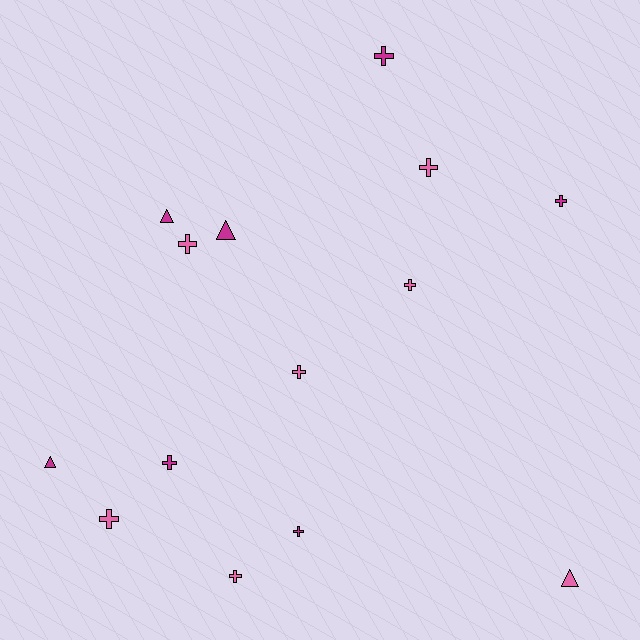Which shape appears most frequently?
Cross, with 10 objects.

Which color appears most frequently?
Magenta, with 7 objects.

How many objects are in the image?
There are 14 objects.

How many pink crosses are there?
There are 6 pink crosses.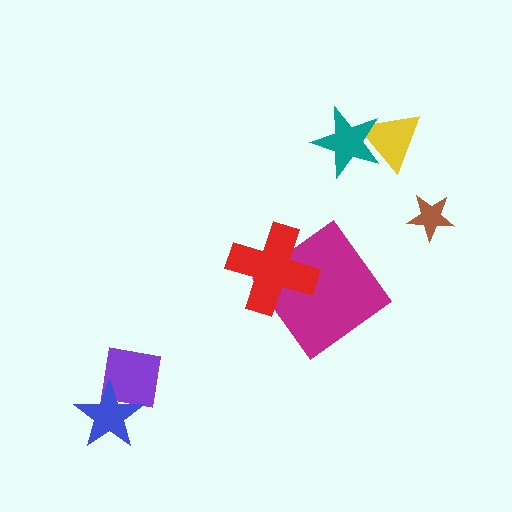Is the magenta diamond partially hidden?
Yes, it is partially covered by another shape.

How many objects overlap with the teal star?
1 object overlaps with the teal star.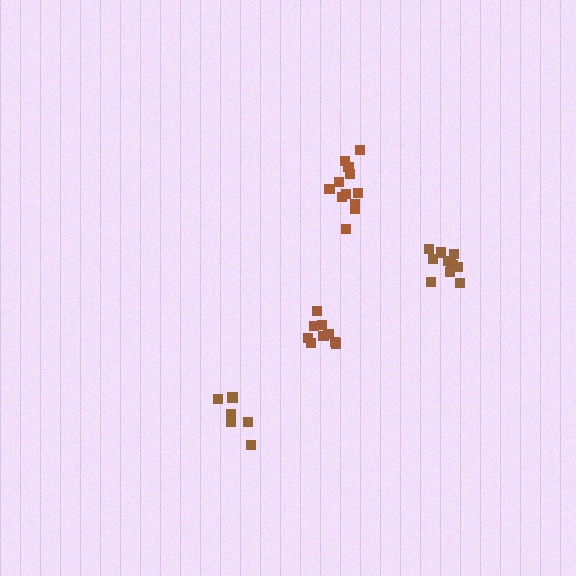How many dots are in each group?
Group 1: 6 dots, Group 2: 12 dots, Group 3: 9 dots, Group 4: 11 dots (38 total).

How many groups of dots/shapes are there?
There are 4 groups.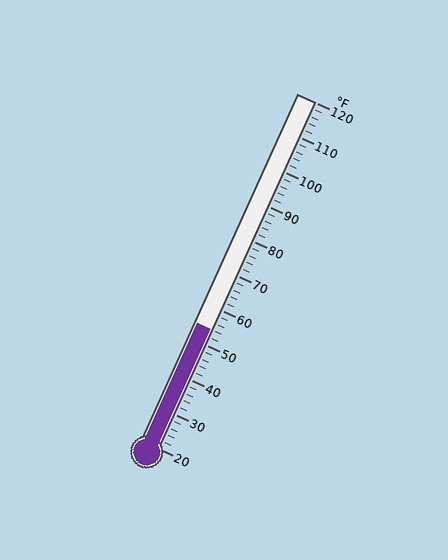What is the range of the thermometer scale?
The thermometer scale ranges from 20°F to 120°F.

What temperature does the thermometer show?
The thermometer shows approximately 54°F.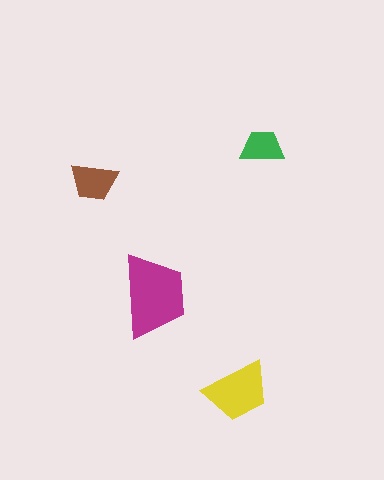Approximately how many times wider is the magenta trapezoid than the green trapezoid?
About 2 times wider.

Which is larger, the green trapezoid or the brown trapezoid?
The brown one.